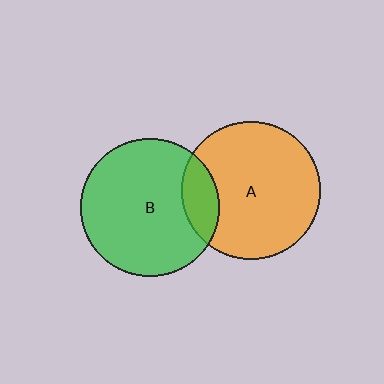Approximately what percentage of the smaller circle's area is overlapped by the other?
Approximately 15%.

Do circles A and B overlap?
Yes.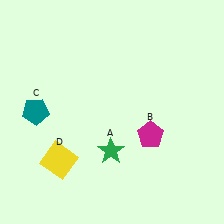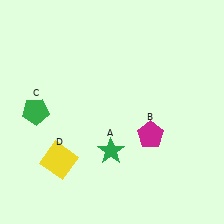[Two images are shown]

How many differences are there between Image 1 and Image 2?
There is 1 difference between the two images.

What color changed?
The pentagon (C) changed from teal in Image 1 to green in Image 2.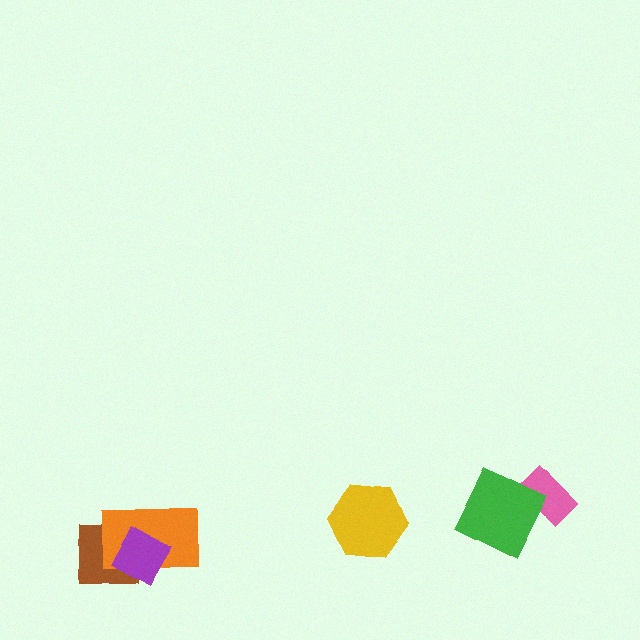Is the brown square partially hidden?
Yes, it is partially covered by another shape.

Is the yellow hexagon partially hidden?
No, no other shape covers it.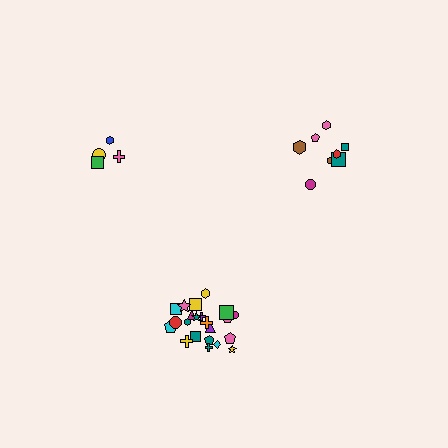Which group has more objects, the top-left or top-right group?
The top-right group.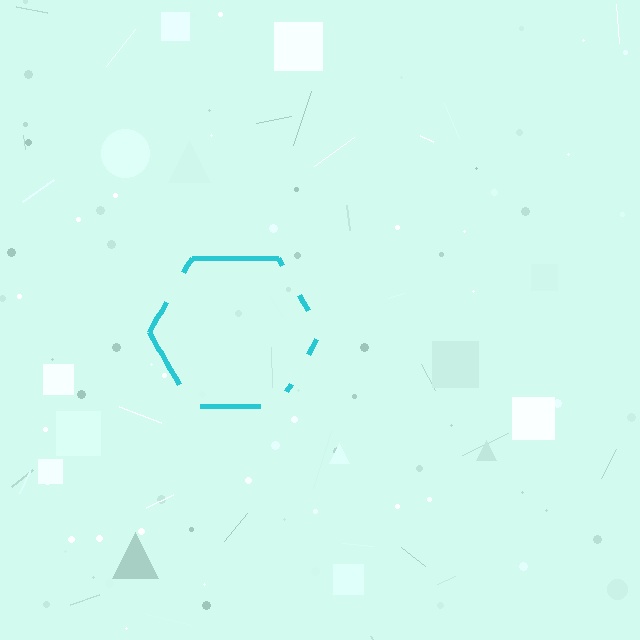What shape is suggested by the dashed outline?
The dashed outline suggests a hexagon.